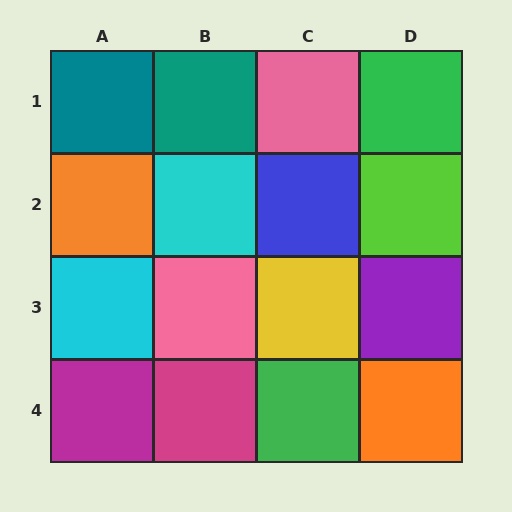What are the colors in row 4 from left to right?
Magenta, magenta, green, orange.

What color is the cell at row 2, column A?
Orange.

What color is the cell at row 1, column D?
Green.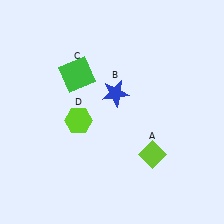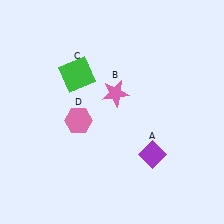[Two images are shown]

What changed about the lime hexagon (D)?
In Image 1, D is lime. In Image 2, it changed to pink.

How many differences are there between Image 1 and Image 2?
There are 3 differences between the two images.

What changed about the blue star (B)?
In Image 1, B is blue. In Image 2, it changed to pink.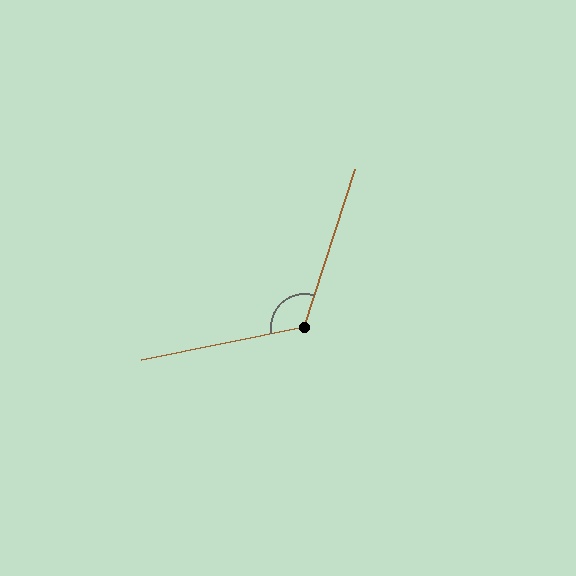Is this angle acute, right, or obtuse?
It is obtuse.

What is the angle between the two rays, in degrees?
Approximately 120 degrees.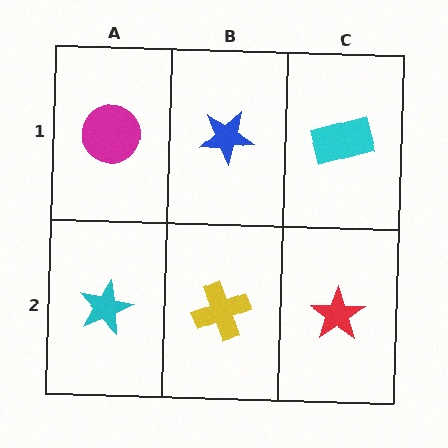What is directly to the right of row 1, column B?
A cyan rectangle.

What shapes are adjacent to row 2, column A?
A magenta circle (row 1, column A), a yellow cross (row 2, column B).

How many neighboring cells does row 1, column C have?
2.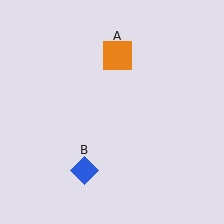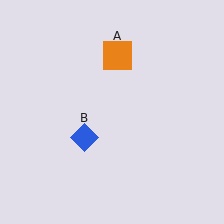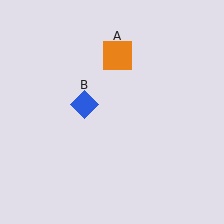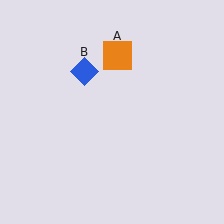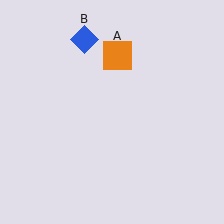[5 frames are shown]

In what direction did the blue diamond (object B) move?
The blue diamond (object B) moved up.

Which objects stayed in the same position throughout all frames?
Orange square (object A) remained stationary.